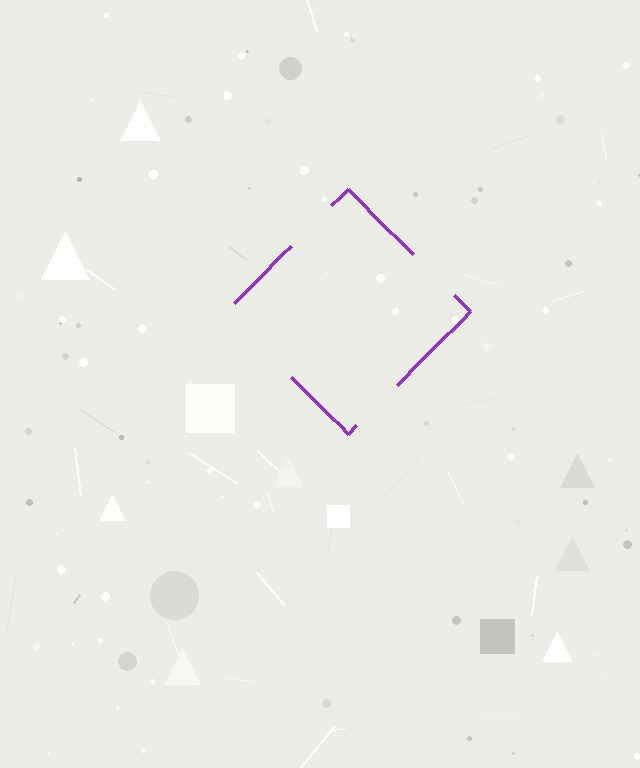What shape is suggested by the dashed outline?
The dashed outline suggests a diamond.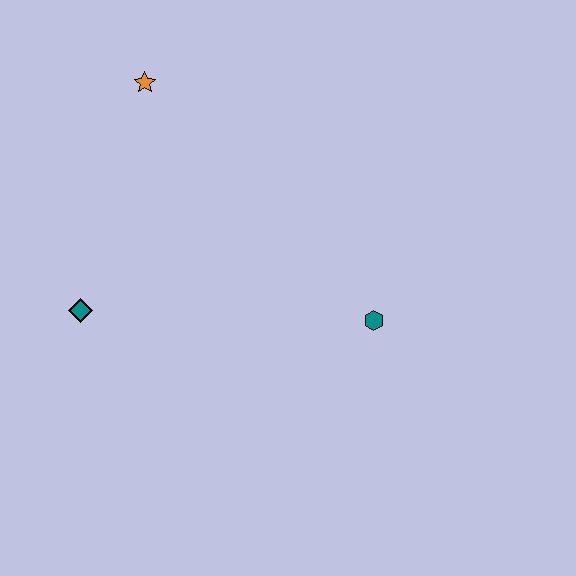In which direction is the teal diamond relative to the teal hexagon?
The teal diamond is to the left of the teal hexagon.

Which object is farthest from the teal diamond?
The teal hexagon is farthest from the teal diamond.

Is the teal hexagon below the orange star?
Yes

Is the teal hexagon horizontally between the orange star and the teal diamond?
No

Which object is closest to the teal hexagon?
The teal diamond is closest to the teal hexagon.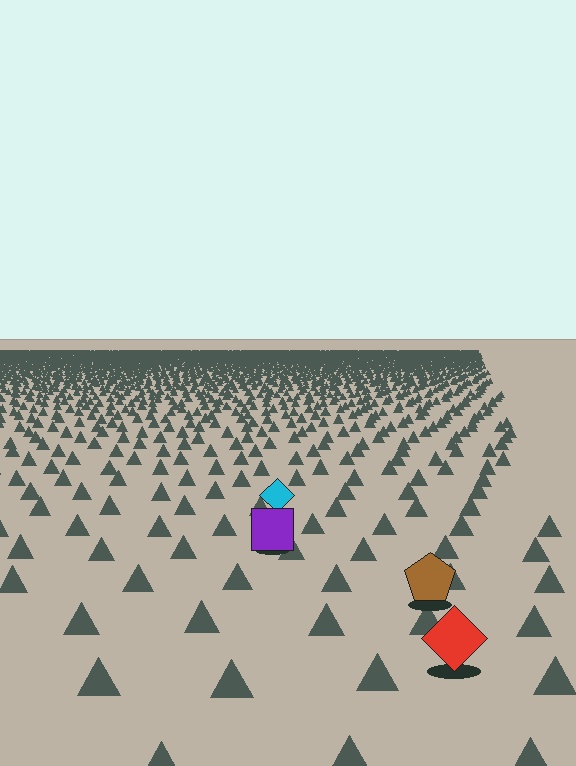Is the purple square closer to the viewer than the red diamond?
No. The red diamond is closer — you can tell from the texture gradient: the ground texture is coarser near it.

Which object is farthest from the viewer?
The cyan diamond is farthest from the viewer. It appears smaller and the ground texture around it is denser.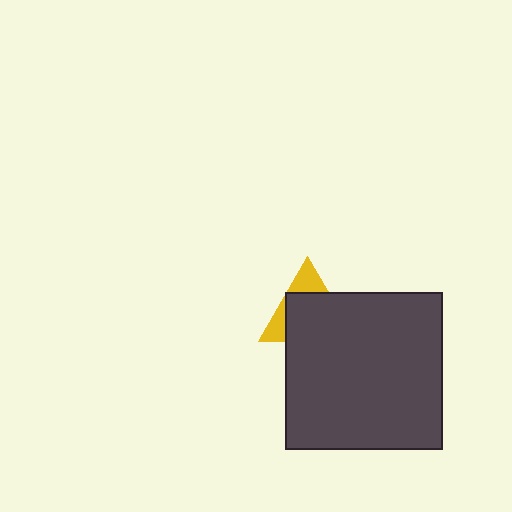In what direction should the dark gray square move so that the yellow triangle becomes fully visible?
The dark gray square should move down. That is the shortest direction to clear the overlap and leave the yellow triangle fully visible.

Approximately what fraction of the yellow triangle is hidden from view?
Roughly 67% of the yellow triangle is hidden behind the dark gray square.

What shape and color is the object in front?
The object in front is a dark gray square.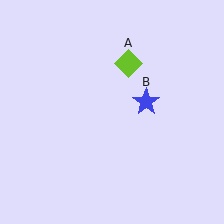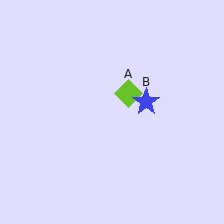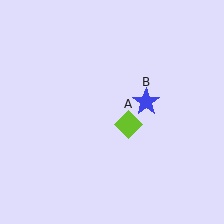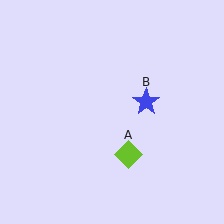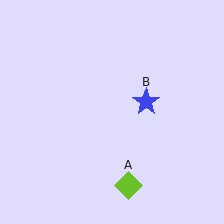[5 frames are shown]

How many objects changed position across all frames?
1 object changed position: lime diamond (object A).